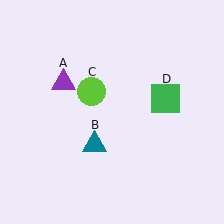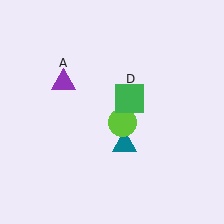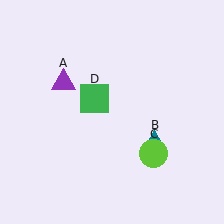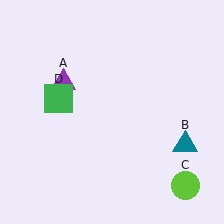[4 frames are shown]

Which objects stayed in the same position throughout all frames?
Purple triangle (object A) remained stationary.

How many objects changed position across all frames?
3 objects changed position: teal triangle (object B), lime circle (object C), green square (object D).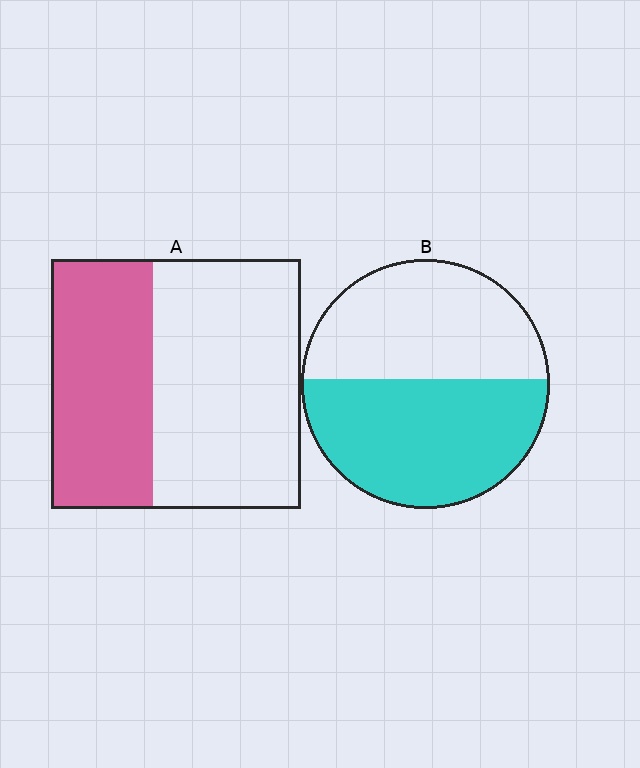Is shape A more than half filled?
No.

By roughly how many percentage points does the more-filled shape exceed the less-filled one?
By roughly 10 percentage points (B over A).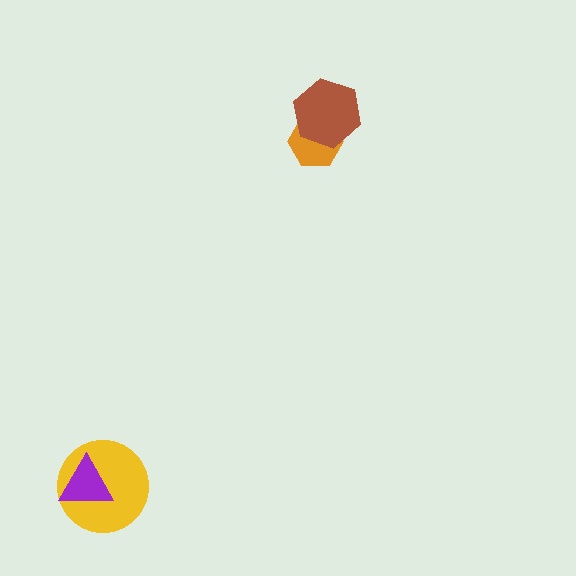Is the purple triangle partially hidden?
No, no other shape covers it.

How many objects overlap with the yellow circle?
1 object overlaps with the yellow circle.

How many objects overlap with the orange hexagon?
1 object overlaps with the orange hexagon.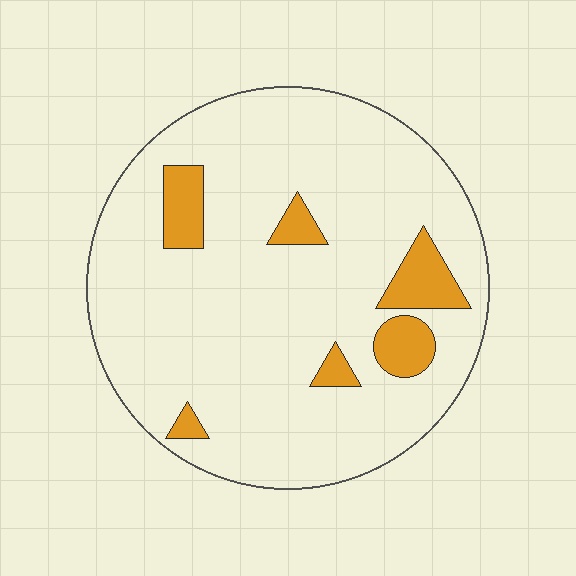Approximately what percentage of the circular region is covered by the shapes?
Approximately 10%.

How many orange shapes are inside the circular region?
6.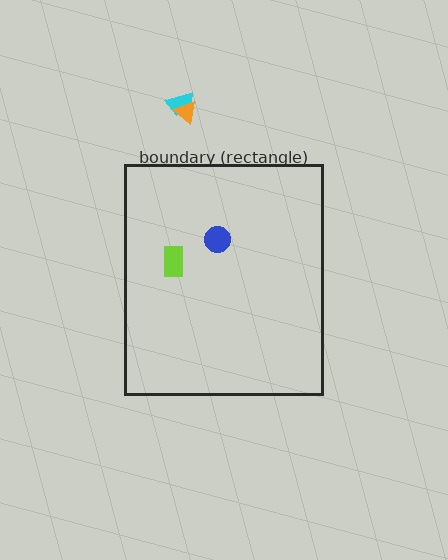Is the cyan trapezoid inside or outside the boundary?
Outside.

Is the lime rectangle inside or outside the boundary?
Inside.